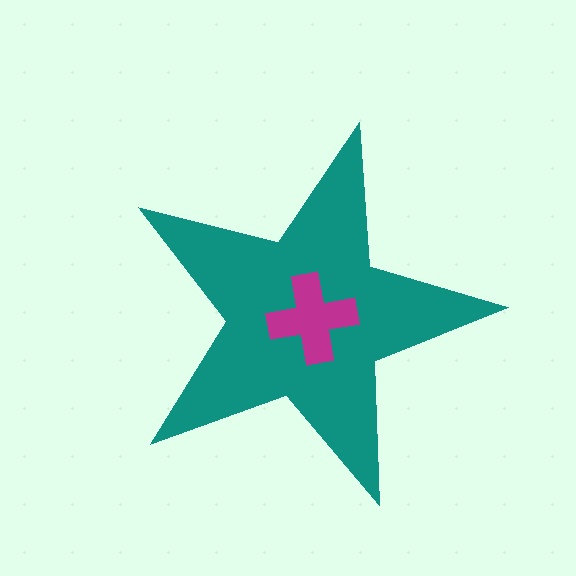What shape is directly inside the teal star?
The magenta cross.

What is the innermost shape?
The magenta cross.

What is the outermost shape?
The teal star.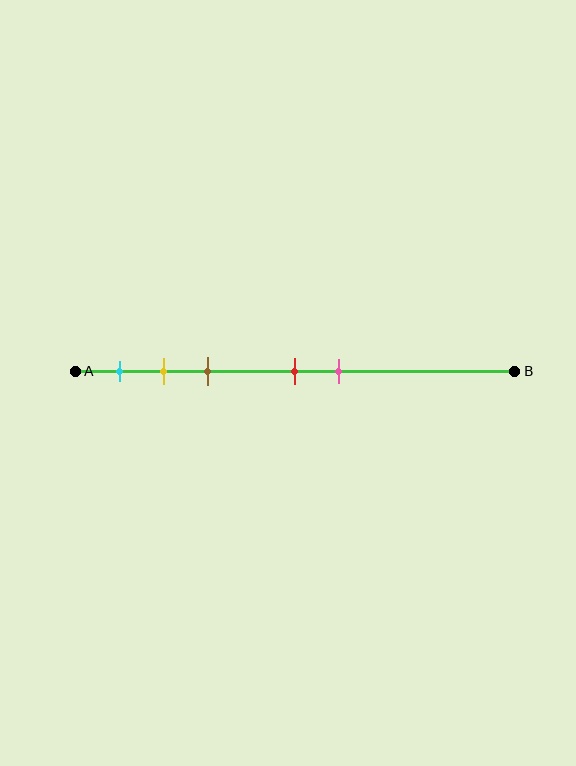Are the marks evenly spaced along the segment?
No, the marks are not evenly spaced.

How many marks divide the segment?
There are 5 marks dividing the segment.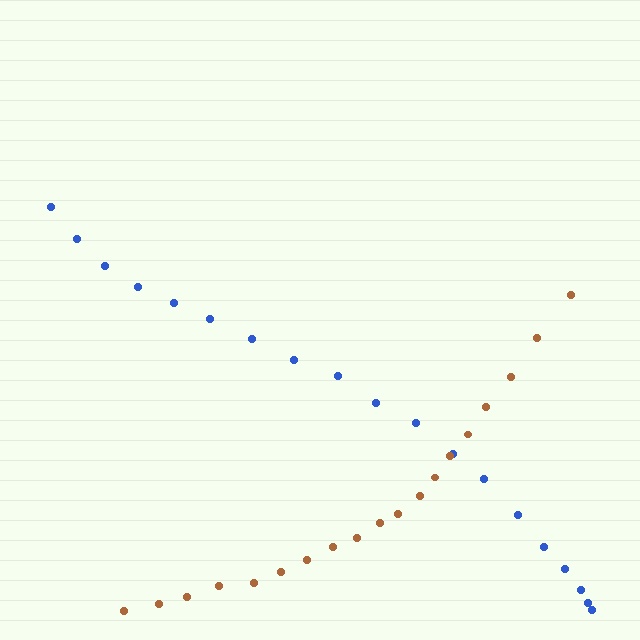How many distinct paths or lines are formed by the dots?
There are 2 distinct paths.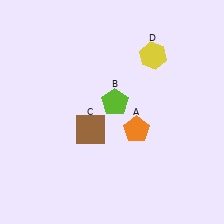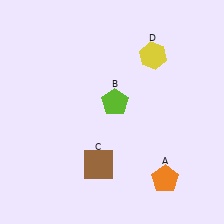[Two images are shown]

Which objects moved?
The objects that moved are: the orange pentagon (A), the brown square (C).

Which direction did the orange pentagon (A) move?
The orange pentagon (A) moved down.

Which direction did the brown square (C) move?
The brown square (C) moved down.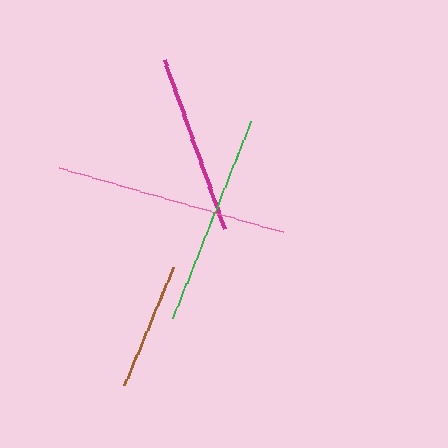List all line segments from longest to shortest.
From longest to shortest: pink, green, magenta, brown.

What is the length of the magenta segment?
The magenta segment is approximately 179 pixels long.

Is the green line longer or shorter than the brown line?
The green line is longer than the brown line.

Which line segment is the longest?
The pink line is the longest at approximately 233 pixels.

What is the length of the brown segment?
The brown segment is approximately 127 pixels long.